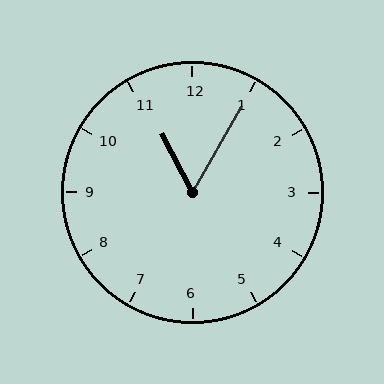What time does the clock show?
11:05.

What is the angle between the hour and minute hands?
Approximately 58 degrees.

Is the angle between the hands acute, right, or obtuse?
It is acute.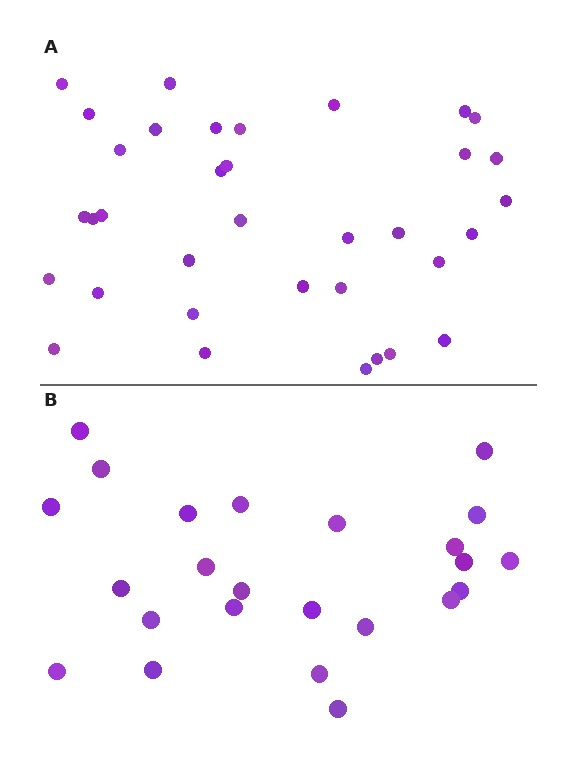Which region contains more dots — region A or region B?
Region A (the top region) has more dots.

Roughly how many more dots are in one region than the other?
Region A has roughly 12 or so more dots than region B.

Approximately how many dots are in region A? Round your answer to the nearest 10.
About 40 dots. (The exact count is 35, which rounds to 40.)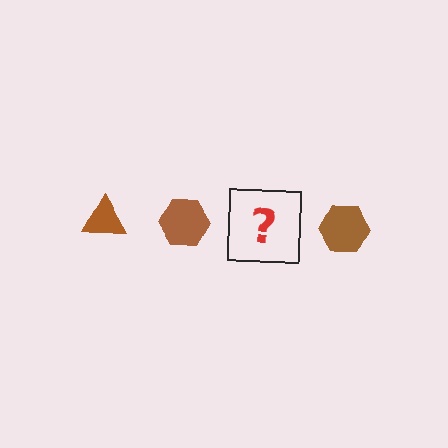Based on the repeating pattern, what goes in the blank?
The blank should be a brown triangle.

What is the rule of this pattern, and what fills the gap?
The rule is that the pattern cycles through triangle, hexagon shapes in brown. The gap should be filled with a brown triangle.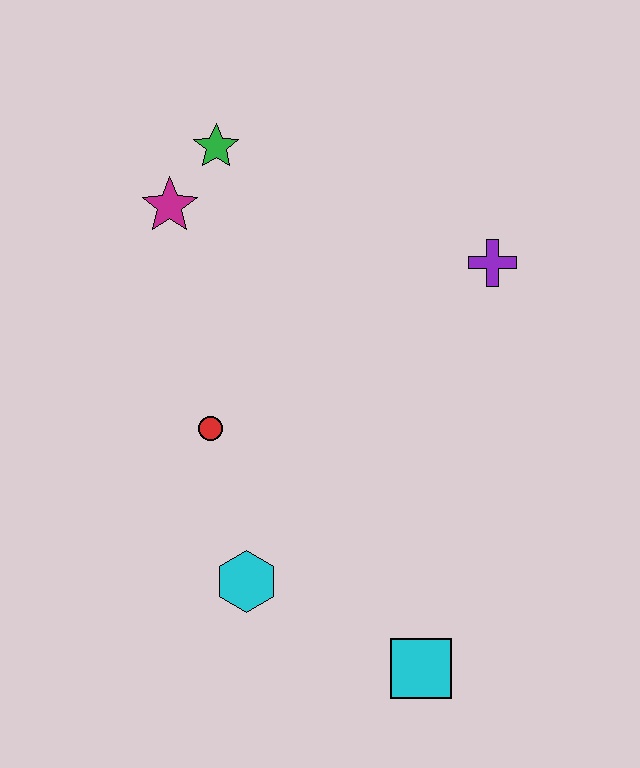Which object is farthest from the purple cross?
The cyan square is farthest from the purple cross.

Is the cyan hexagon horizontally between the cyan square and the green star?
Yes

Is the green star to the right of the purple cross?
No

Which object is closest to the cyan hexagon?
The red circle is closest to the cyan hexagon.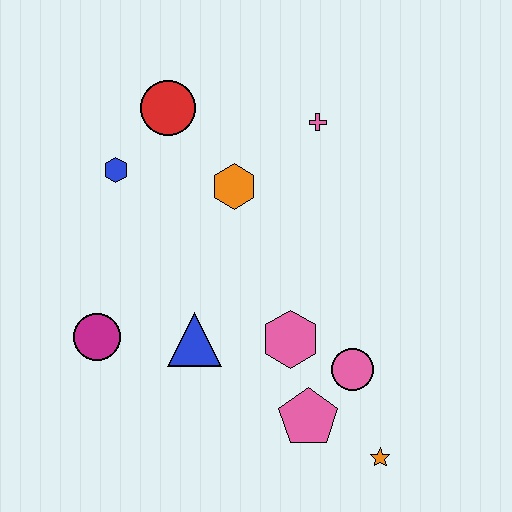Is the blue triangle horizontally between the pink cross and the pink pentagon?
No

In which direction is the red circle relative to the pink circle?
The red circle is above the pink circle.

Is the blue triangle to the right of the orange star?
No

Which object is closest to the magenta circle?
The blue triangle is closest to the magenta circle.